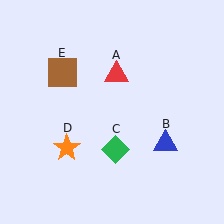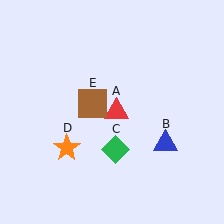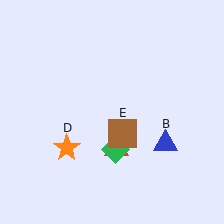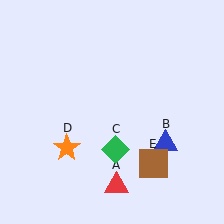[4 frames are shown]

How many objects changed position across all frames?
2 objects changed position: red triangle (object A), brown square (object E).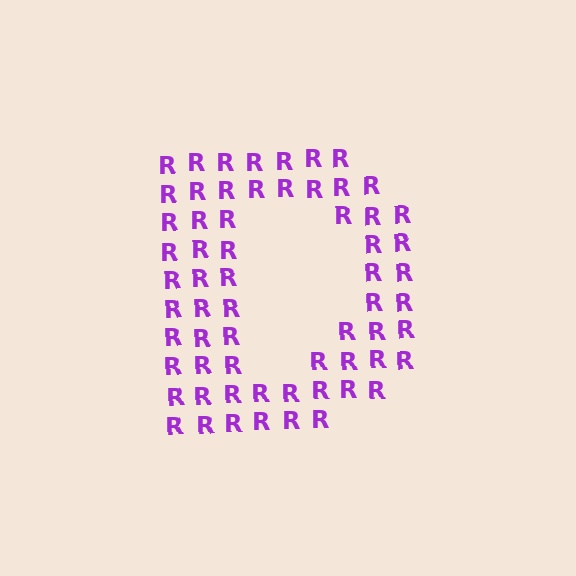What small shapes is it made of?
It is made of small letter R's.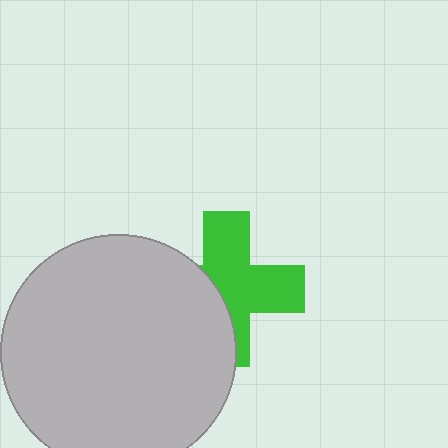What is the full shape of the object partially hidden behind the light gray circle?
The partially hidden object is a green cross.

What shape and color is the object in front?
The object in front is a light gray circle.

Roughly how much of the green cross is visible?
About half of it is visible (roughly 59%).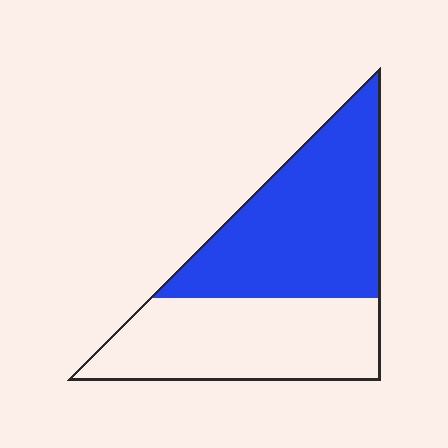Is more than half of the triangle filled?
Yes.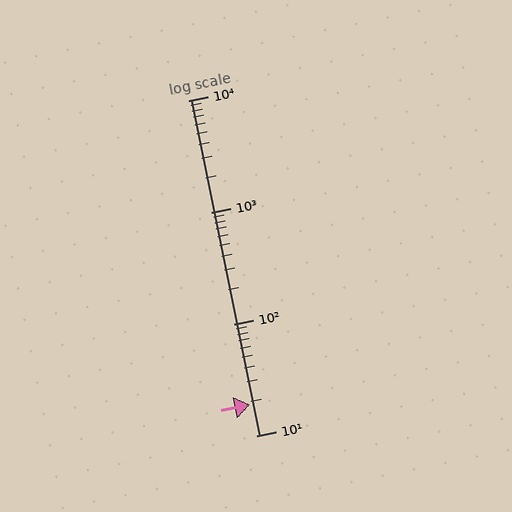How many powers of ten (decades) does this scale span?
The scale spans 3 decades, from 10 to 10000.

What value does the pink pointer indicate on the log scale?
The pointer indicates approximately 19.